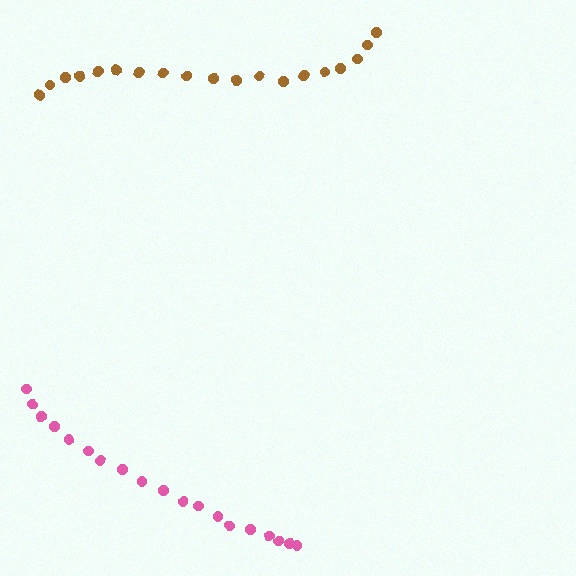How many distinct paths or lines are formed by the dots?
There are 2 distinct paths.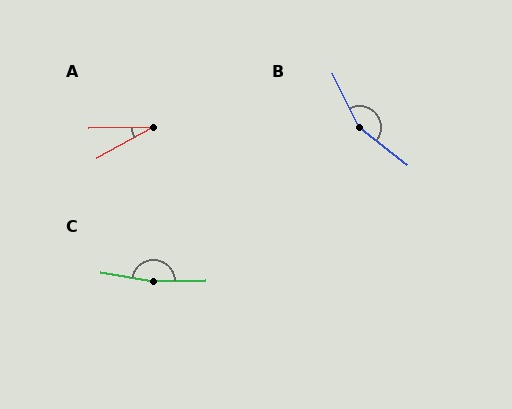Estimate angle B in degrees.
Approximately 155 degrees.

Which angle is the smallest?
A, at approximately 27 degrees.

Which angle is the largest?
C, at approximately 169 degrees.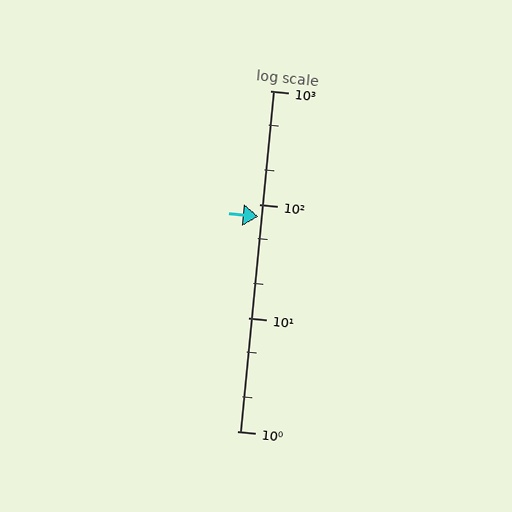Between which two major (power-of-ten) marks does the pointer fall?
The pointer is between 10 and 100.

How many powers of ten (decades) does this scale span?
The scale spans 3 decades, from 1 to 1000.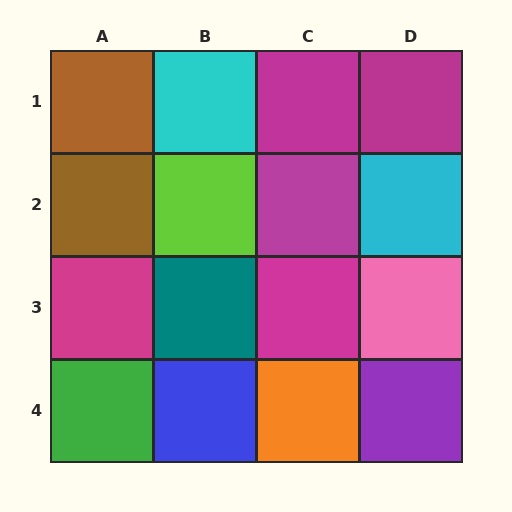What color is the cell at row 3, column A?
Magenta.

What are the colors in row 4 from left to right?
Green, blue, orange, purple.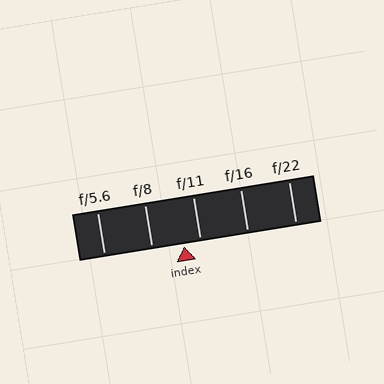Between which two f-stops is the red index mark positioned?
The index mark is between f/8 and f/11.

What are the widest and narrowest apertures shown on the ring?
The widest aperture shown is f/5.6 and the narrowest is f/22.